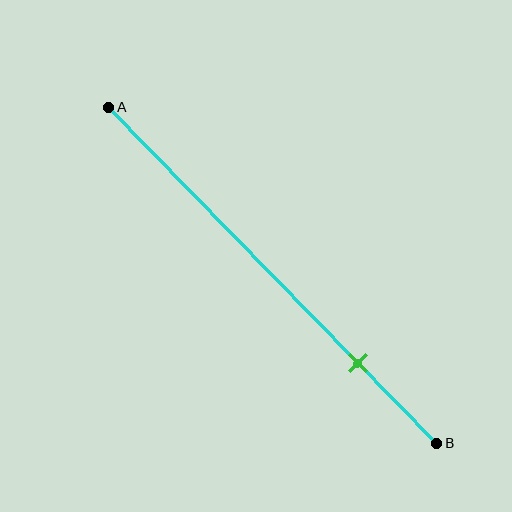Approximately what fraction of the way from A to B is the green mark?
The green mark is approximately 75% of the way from A to B.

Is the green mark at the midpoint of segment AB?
No, the mark is at about 75% from A, not at the 50% midpoint.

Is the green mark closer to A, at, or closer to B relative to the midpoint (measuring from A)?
The green mark is closer to point B than the midpoint of segment AB.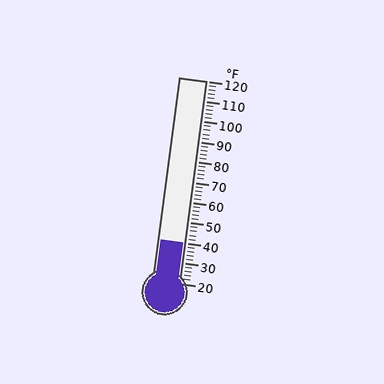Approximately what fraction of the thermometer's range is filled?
The thermometer is filled to approximately 20% of its range.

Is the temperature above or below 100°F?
The temperature is below 100°F.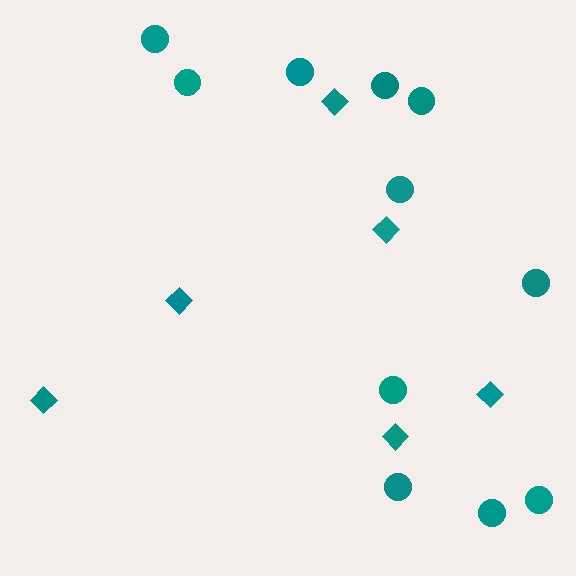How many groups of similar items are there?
There are 2 groups: one group of circles (11) and one group of diamonds (6).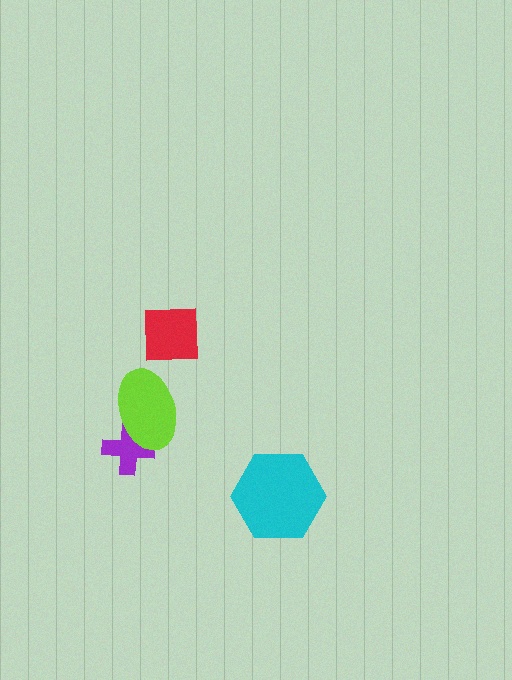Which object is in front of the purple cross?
The lime ellipse is in front of the purple cross.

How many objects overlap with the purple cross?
1 object overlaps with the purple cross.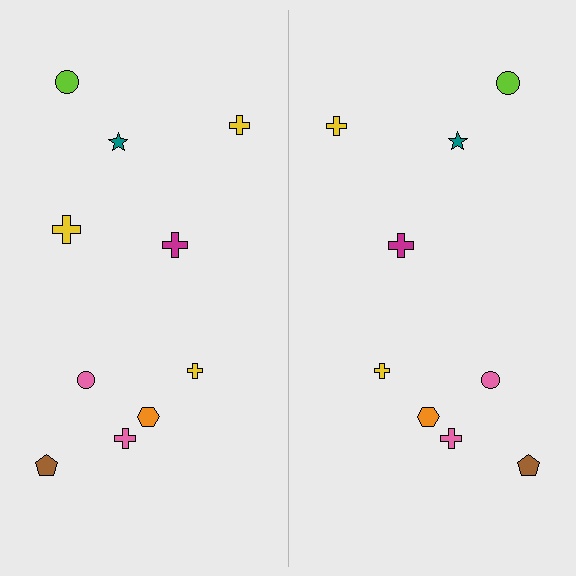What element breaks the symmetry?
A yellow cross is missing from the right side.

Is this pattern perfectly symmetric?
No, the pattern is not perfectly symmetric. A yellow cross is missing from the right side.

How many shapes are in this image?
There are 19 shapes in this image.